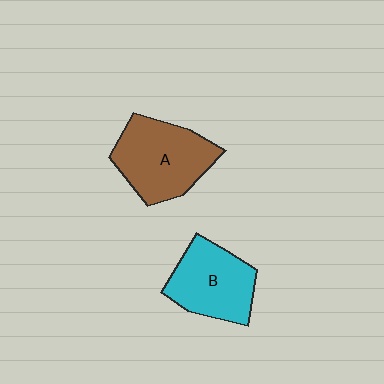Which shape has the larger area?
Shape A (brown).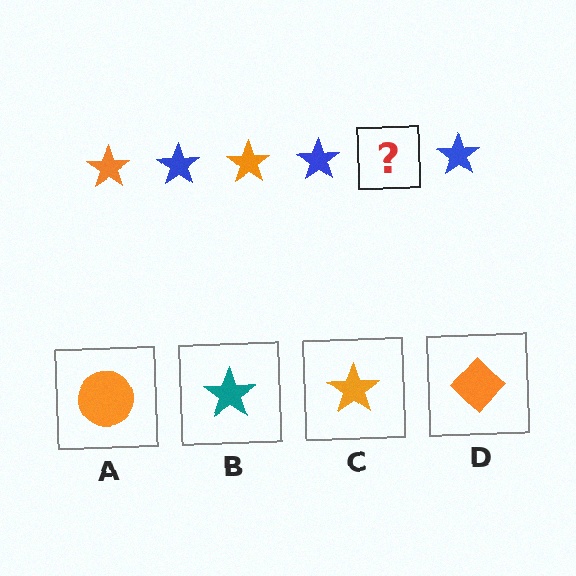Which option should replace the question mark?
Option C.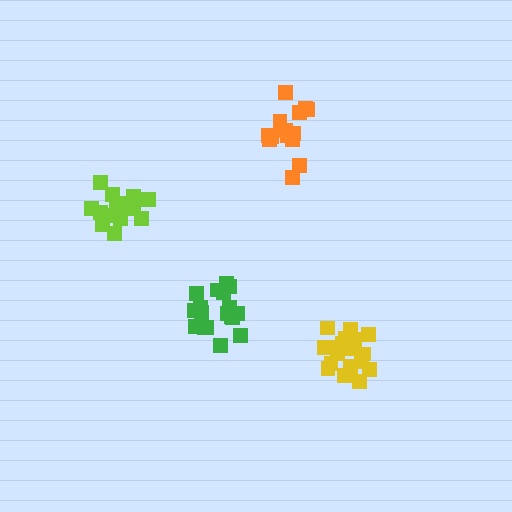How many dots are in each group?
Group 1: 14 dots, Group 2: 18 dots, Group 3: 14 dots, Group 4: 18 dots (64 total).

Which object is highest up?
The orange cluster is topmost.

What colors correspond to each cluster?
The clusters are colored: lime, yellow, orange, green.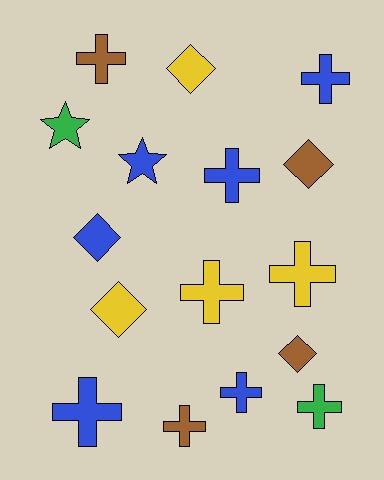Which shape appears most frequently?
Cross, with 9 objects.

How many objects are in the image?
There are 16 objects.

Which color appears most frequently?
Blue, with 6 objects.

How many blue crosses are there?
There are 4 blue crosses.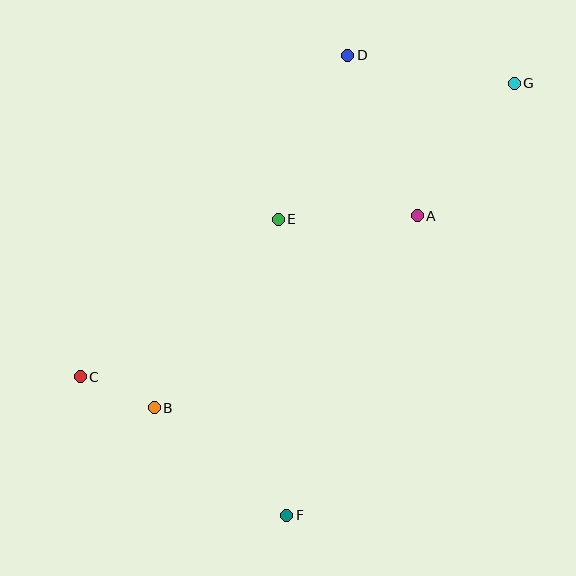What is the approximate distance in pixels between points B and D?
The distance between B and D is approximately 402 pixels.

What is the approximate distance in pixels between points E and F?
The distance between E and F is approximately 296 pixels.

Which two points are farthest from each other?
Points C and G are farthest from each other.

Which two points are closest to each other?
Points B and C are closest to each other.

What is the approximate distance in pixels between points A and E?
The distance between A and E is approximately 139 pixels.